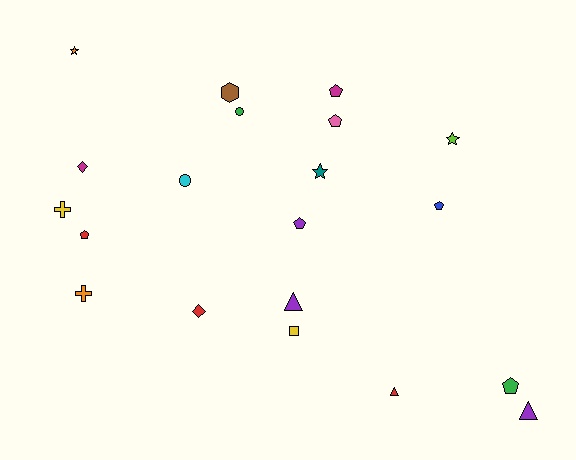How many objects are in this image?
There are 20 objects.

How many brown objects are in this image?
There is 1 brown object.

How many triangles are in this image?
There are 3 triangles.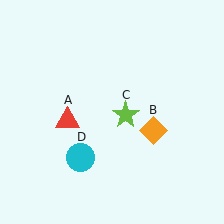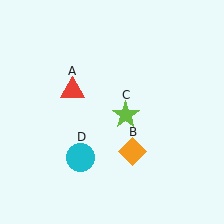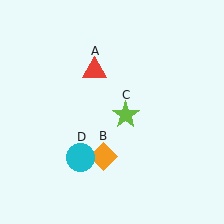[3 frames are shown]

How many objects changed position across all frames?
2 objects changed position: red triangle (object A), orange diamond (object B).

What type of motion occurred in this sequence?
The red triangle (object A), orange diamond (object B) rotated clockwise around the center of the scene.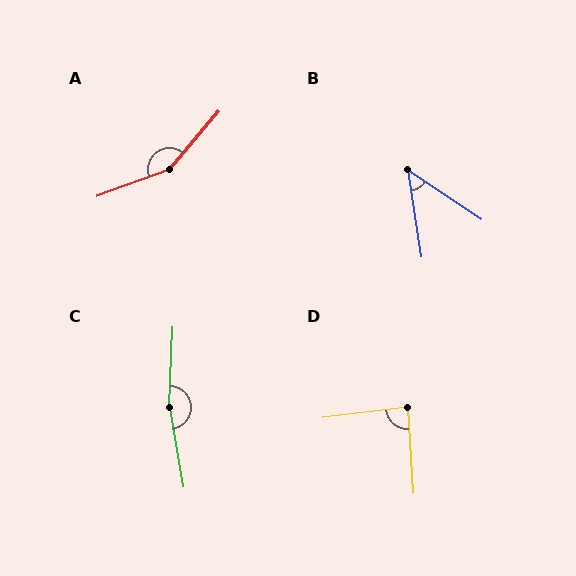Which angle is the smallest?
B, at approximately 48 degrees.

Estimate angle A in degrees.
Approximately 150 degrees.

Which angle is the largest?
C, at approximately 168 degrees.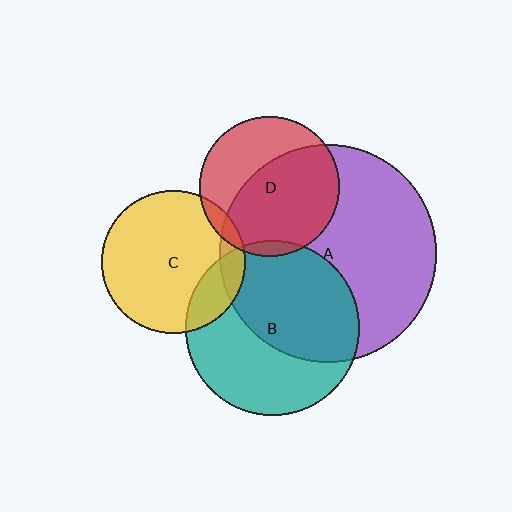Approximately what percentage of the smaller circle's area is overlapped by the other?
Approximately 10%.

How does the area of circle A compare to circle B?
Approximately 1.6 times.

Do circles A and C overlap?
Yes.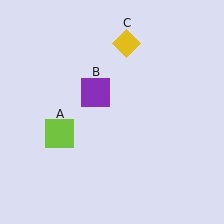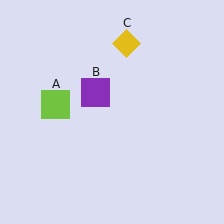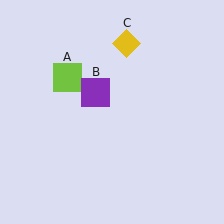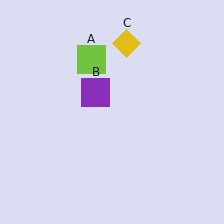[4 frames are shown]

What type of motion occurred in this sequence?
The lime square (object A) rotated clockwise around the center of the scene.